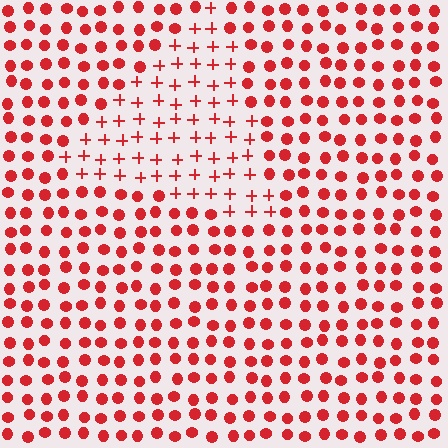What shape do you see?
I see a triangle.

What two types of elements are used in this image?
The image uses plus signs inside the triangle region and circles outside it.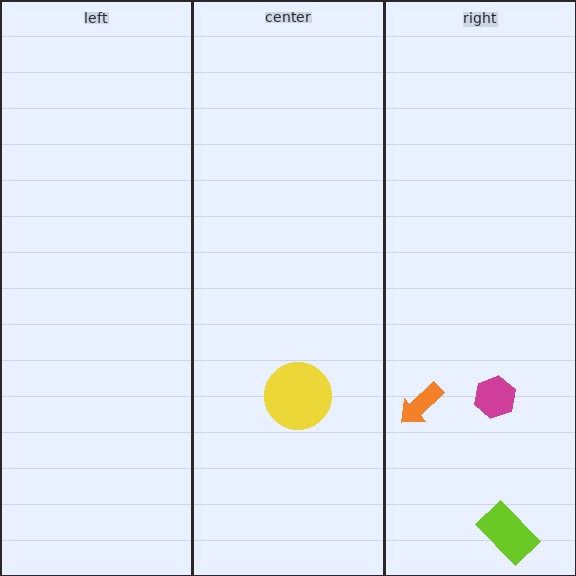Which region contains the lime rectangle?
The right region.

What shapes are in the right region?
The lime rectangle, the orange arrow, the magenta hexagon.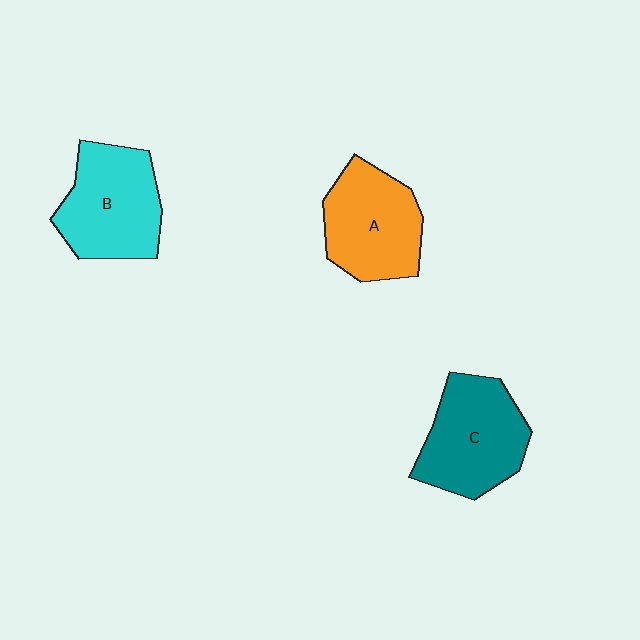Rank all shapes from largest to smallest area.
From largest to smallest: C (teal), B (cyan), A (orange).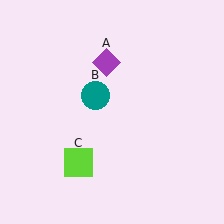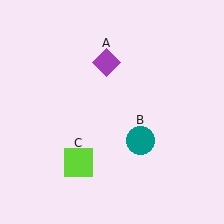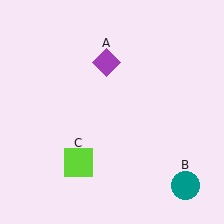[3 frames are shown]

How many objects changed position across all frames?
1 object changed position: teal circle (object B).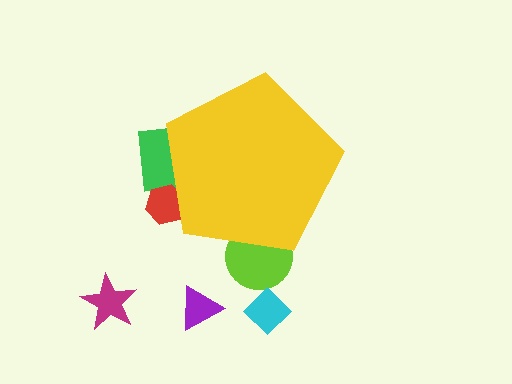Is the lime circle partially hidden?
Yes, the lime circle is partially hidden behind the yellow pentagon.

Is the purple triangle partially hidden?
No, the purple triangle is fully visible.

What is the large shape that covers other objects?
A yellow pentagon.